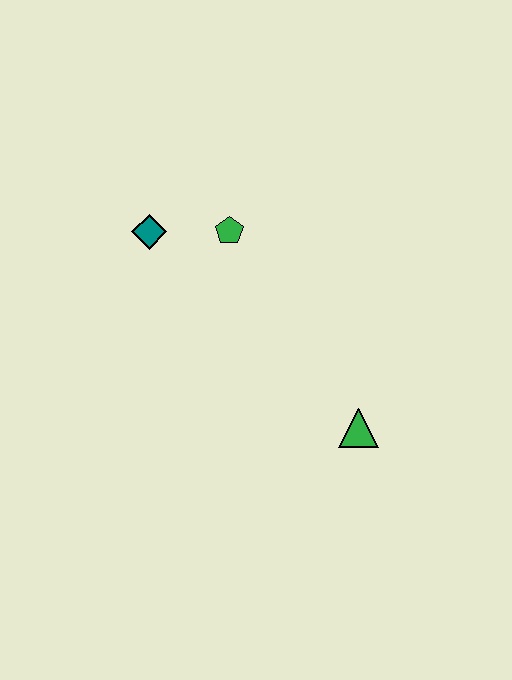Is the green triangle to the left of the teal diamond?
No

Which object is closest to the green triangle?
The green pentagon is closest to the green triangle.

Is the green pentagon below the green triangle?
No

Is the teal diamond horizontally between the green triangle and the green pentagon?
No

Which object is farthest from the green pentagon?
The green triangle is farthest from the green pentagon.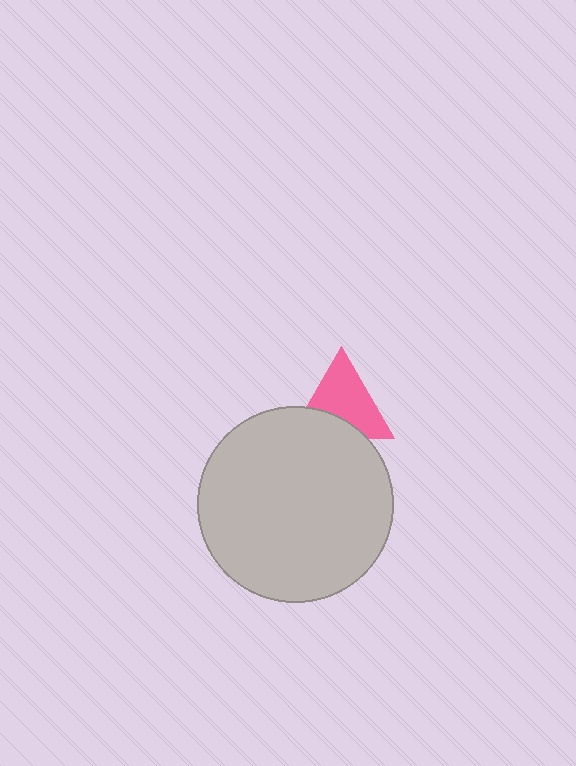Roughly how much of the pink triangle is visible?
Most of it is visible (roughly 67%).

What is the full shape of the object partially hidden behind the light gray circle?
The partially hidden object is a pink triangle.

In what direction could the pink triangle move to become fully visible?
The pink triangle could move up. That would shift it out from behind the light gray circle entirely.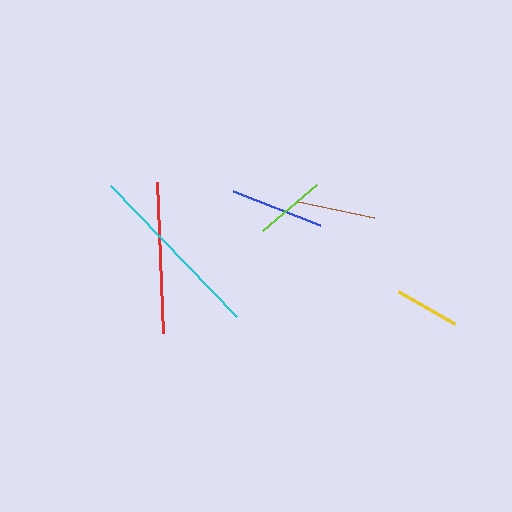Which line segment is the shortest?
The yellow line is the shortest at approximately 65 pixels.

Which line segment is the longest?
The cyan line is the longest at approximately 181 pixels.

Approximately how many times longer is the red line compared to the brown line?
The red line is approximately 1.9 times the length of the brown line.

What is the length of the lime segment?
The lime segment is approximately 71 pixels long.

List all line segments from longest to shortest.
From longest to shortest: cyan, red, blue, brown, lime, yellow.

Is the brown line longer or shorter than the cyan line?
The cyan line is longer than the brown line.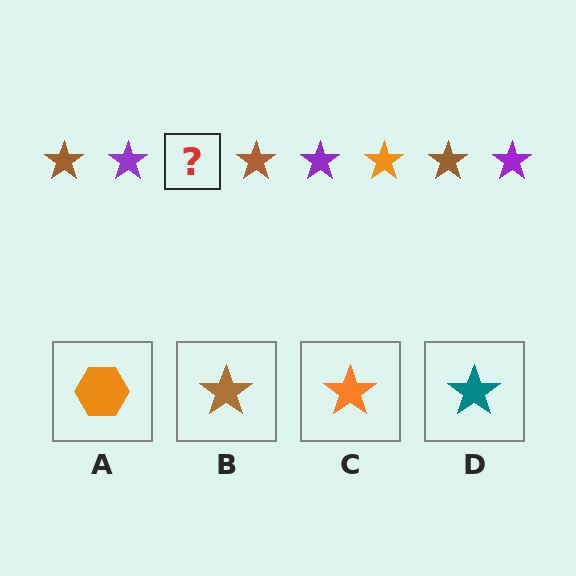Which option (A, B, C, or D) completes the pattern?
C.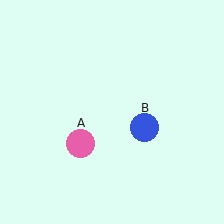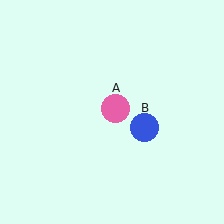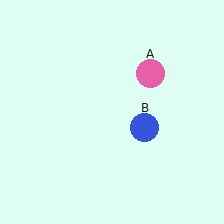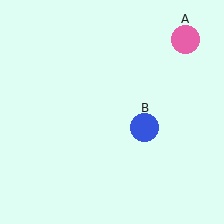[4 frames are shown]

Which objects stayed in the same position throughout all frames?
Blue circle (object B) remained stationary.